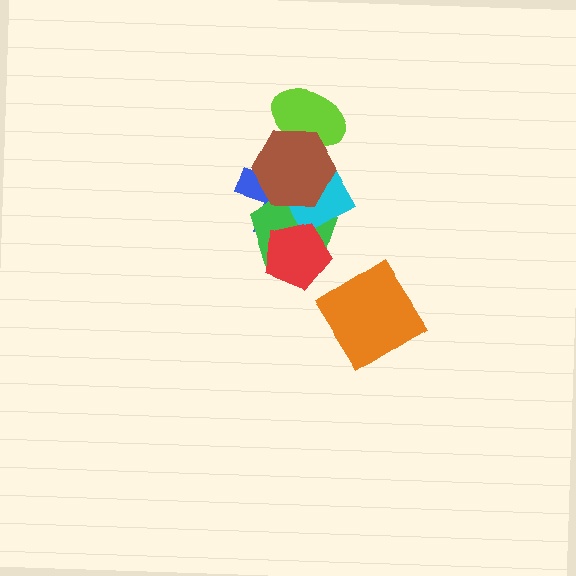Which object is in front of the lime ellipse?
The brown hexagon is in front of the lime ellipse.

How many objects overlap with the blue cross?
4 objects overlap with the blue cross.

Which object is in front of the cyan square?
The brown hexagon is in front of the cyan square.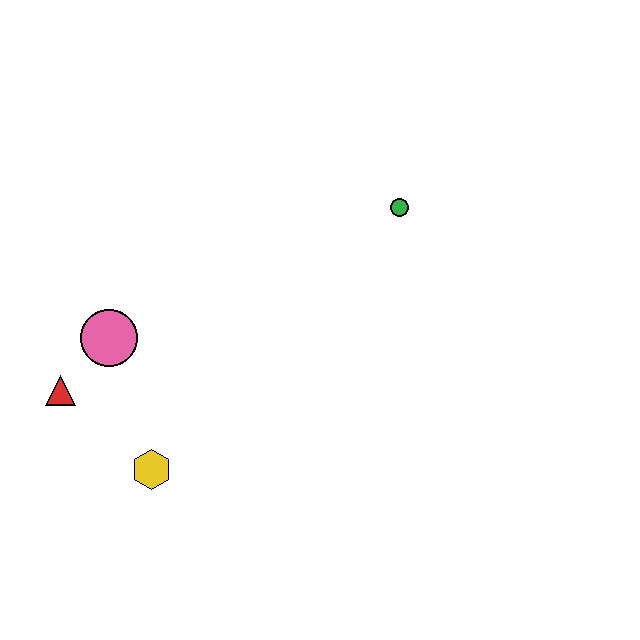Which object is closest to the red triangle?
The pink circle is closest to the red triangle.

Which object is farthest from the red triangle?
The green circle is farthest from the red triangle.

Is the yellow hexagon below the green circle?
Yes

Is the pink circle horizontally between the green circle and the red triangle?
Yes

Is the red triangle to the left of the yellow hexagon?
Yes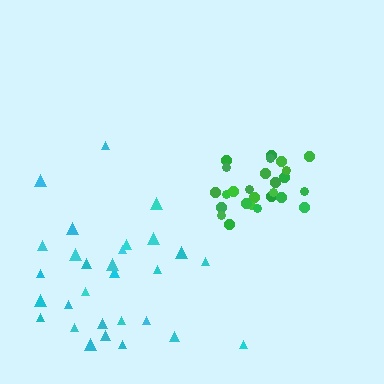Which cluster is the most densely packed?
Green.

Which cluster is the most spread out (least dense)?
Cyan.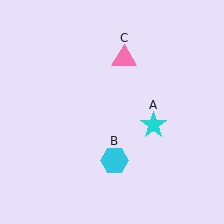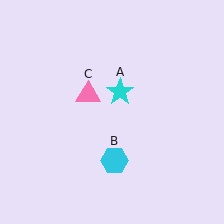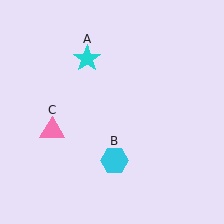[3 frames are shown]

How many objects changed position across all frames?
2 objects changed position: cyan star (object A), pink triangle (object C).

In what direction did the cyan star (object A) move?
The cyan star (object A) moved up and to the left.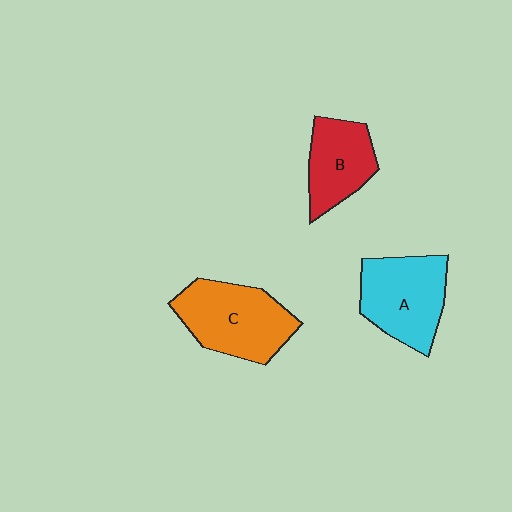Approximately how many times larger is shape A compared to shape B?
Approximately 1.3 times.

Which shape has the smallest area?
Shape B (red).